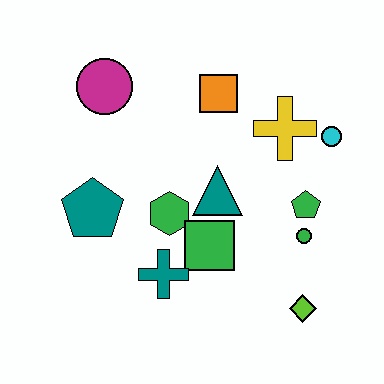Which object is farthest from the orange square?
The lime diamond is farthest from the orange square.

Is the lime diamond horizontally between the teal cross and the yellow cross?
No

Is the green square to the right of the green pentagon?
No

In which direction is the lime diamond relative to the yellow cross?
The lime diamond is below the yellow cross.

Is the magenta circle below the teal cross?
No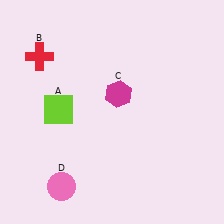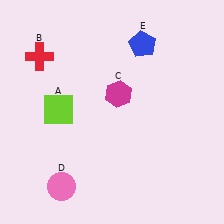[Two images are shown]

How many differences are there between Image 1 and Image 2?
There is 1 difference between the two images.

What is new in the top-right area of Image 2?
A blue pentagon (E) was added in the top-right area of Image 2.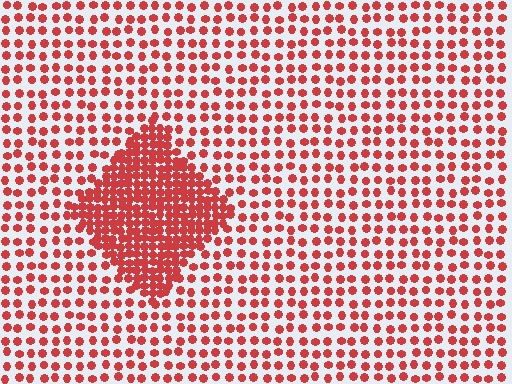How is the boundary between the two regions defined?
The boundary is defined by a change in element density (approximately 2.5x ratio). All elements are the same color, size, and shape.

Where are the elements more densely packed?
The elements are more densely packed inside the diamond boundary.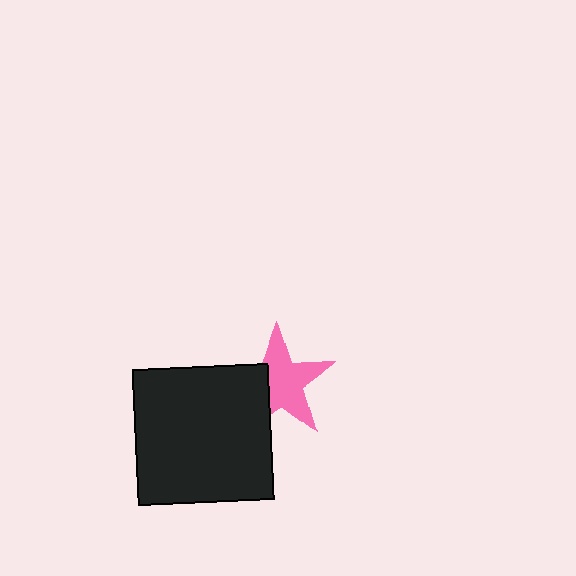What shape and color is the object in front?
The object in front is a black square.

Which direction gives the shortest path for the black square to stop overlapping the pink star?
Moving left gives the shortest separation.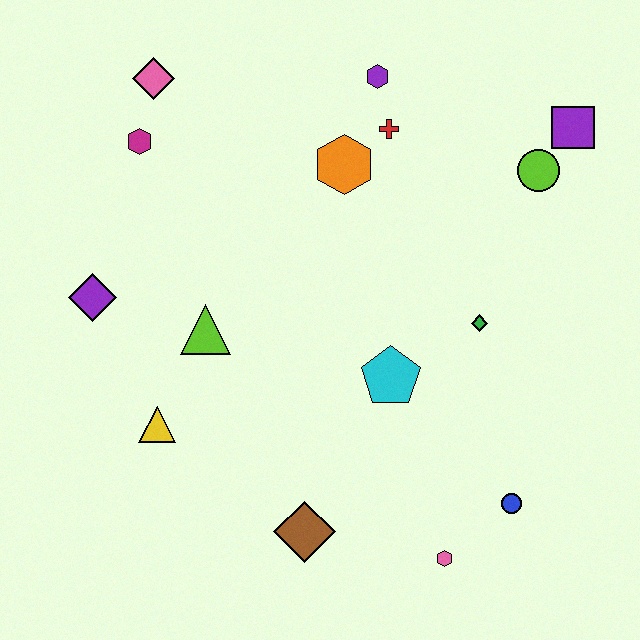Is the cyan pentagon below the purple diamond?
Yes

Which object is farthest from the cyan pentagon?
The pink diamond is farthest from the cyan pentagon.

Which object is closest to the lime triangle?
The yellow triangle is closest to the lime triangle.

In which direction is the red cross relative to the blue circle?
The red cross is above the blue circle.